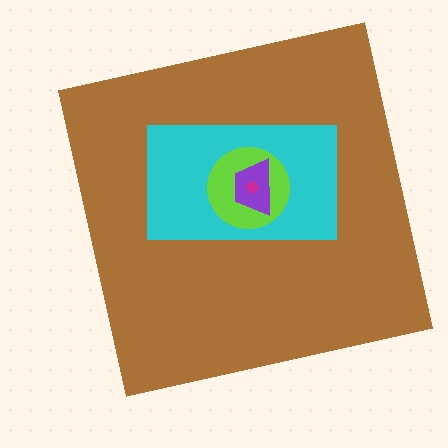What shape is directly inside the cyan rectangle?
The lime circle.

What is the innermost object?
The magenta diamond.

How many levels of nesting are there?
5.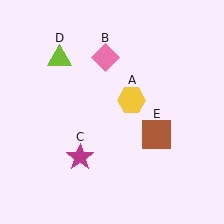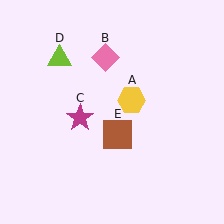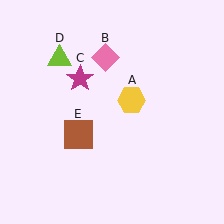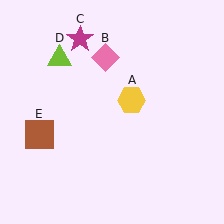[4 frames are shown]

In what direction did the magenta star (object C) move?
The magenta star (object C) moved up.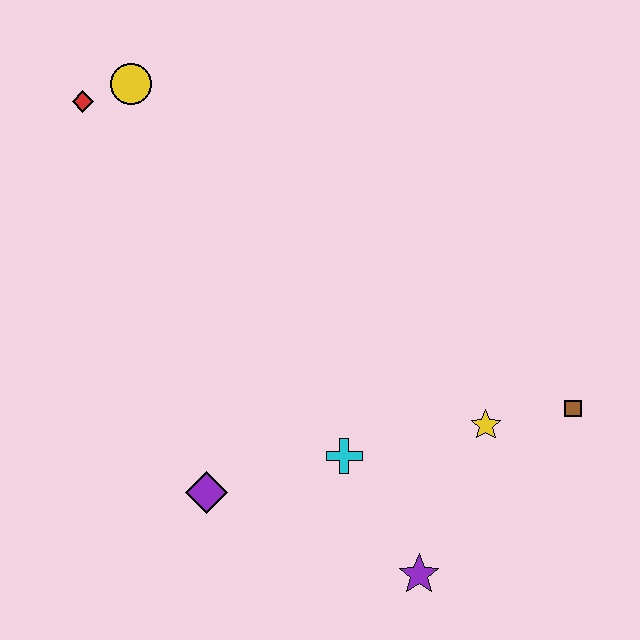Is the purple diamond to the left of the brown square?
Yes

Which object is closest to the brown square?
The yellow star is closest to the brown square.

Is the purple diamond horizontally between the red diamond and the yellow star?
Yes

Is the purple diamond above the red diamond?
No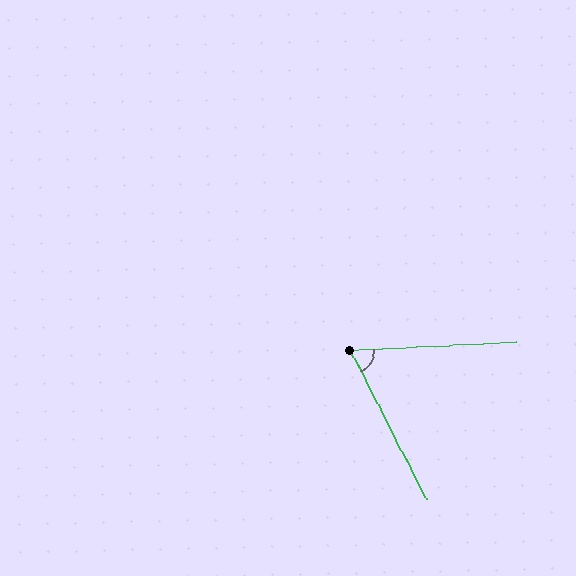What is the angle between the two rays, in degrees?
Approximately 66 degrees.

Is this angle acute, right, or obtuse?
It is acute.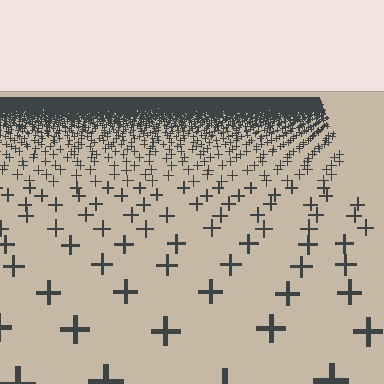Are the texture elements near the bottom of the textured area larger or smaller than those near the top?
Larger. Near the bottom, elements are closer to the viewer and appear at a bigger on-screen size.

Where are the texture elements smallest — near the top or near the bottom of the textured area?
Near the top.